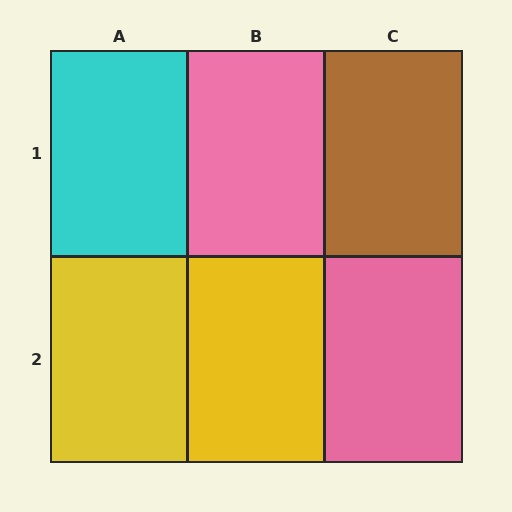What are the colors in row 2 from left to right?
Yellow, yellow, pink.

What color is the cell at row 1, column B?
Pink.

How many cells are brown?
1 cell is brown.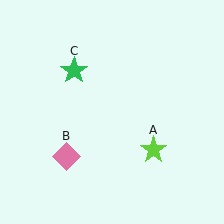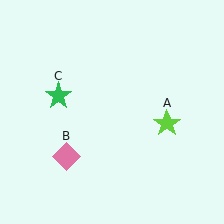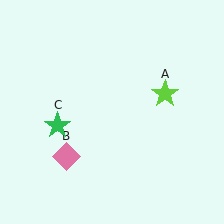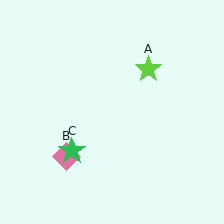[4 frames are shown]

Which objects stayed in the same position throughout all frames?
Pink diamond (object B) remained stationary.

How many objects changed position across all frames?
2 objects changed position: lime star (object A), green star (object C).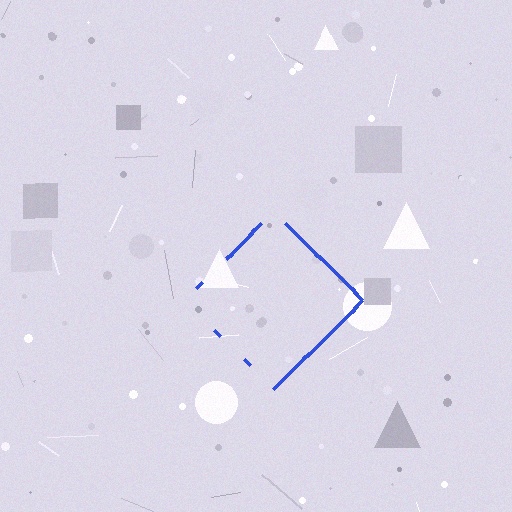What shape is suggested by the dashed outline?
The dashed outline suggests a diamond.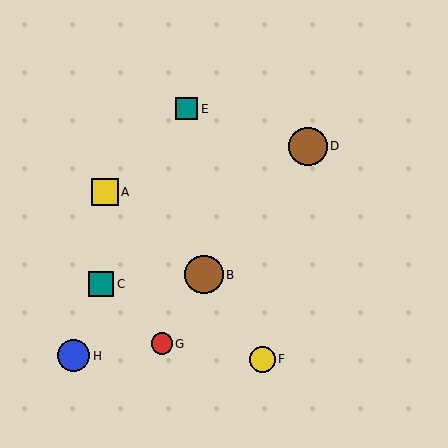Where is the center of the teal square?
The center of the teal square is at (187, 109).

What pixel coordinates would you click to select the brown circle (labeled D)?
Click at (308, 146) to select the brown circle D.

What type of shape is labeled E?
Shape E is a teal square.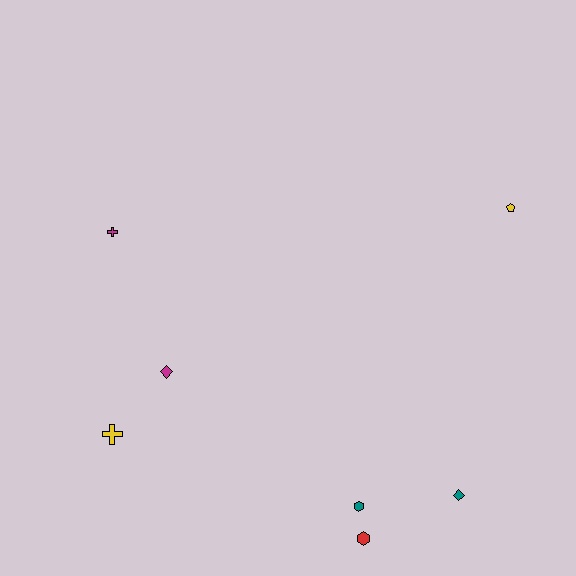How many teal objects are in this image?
There are 2 teal objects.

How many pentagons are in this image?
There is 1 pentagon.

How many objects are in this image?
There are 7 objects.